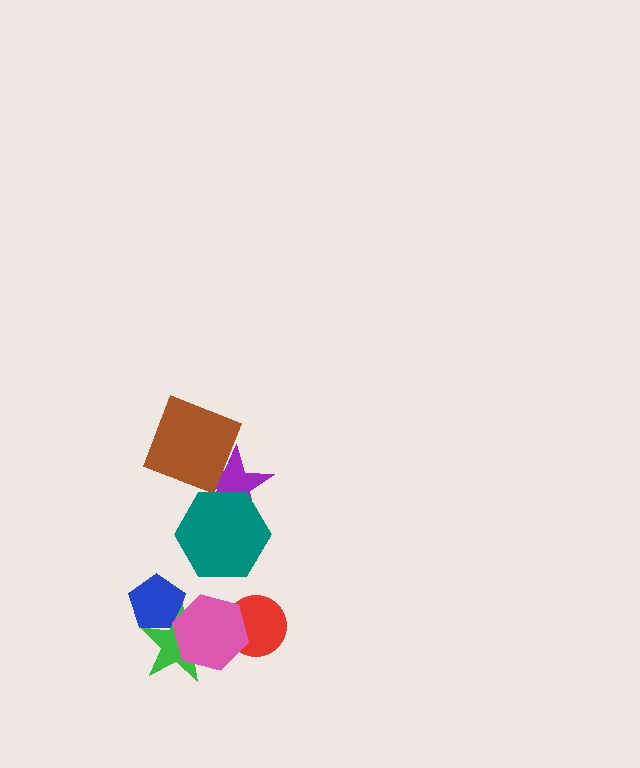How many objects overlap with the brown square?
1 object overlaps with the brown square.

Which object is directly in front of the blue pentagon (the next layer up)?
The green star is directly in front of the blue pentagon.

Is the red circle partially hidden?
Yes, it is partially covered by another shape.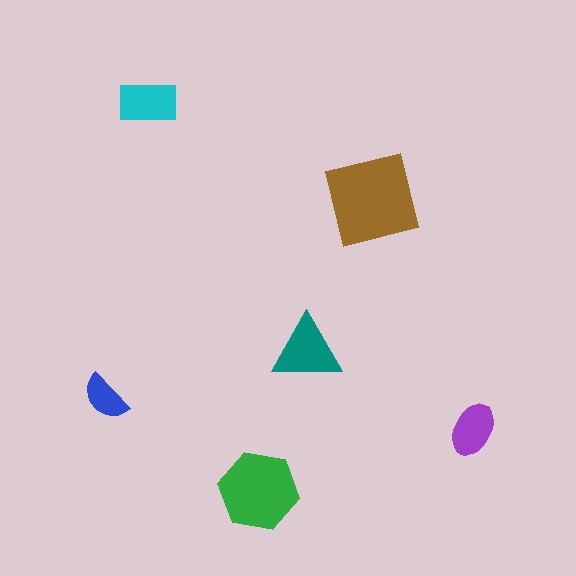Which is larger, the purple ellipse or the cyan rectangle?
The cyan rectangle.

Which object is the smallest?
The blue semicircle.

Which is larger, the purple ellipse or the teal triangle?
The teal triangle.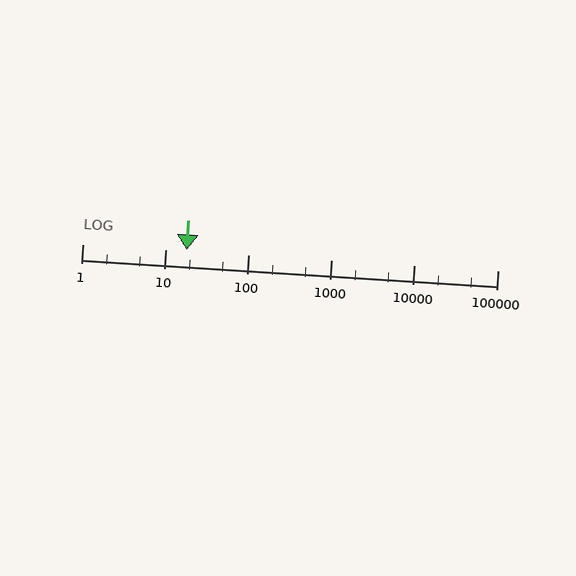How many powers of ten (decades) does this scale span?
The scale spans 5 decades, from 1 to 100000.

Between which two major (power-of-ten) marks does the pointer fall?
The pointer is between 10 and 100.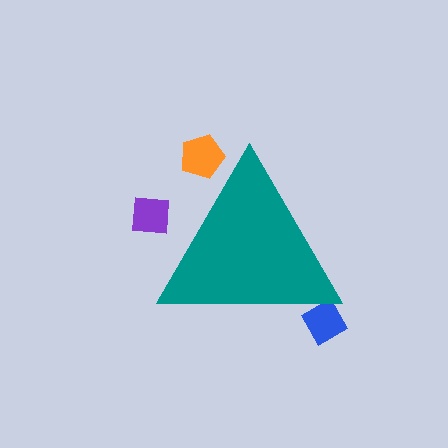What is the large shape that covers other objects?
A teal triangle.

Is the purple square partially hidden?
Yes, the purple square is partially hidden behind the teal triangle.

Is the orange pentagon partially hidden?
Yes, the orange pentagon is partially hidden behind the teal triangle.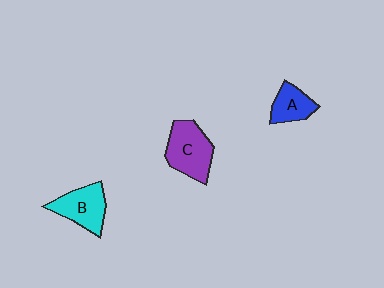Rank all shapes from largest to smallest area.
From largest to smallest: C (purple), B (cyan), A (blue).